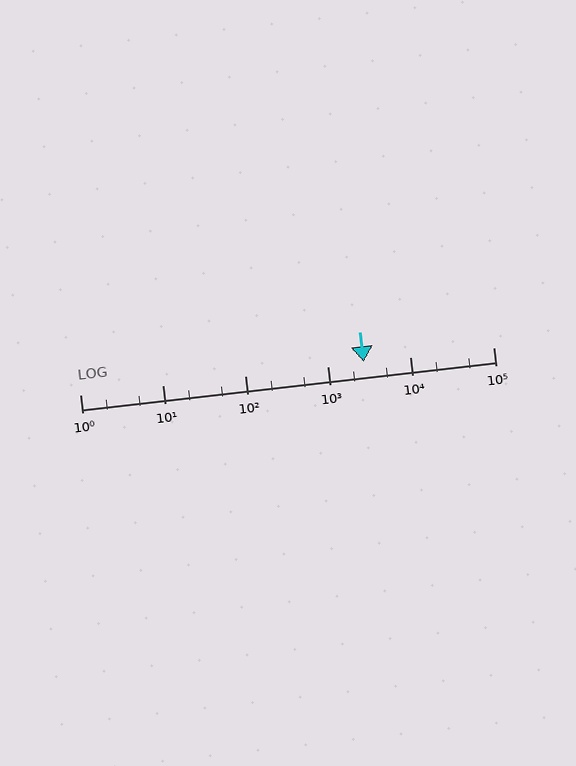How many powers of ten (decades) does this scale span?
The scale spans 5 decades, from 1 to 100000.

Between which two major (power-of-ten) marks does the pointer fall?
The pointer is between 1000 and 10000.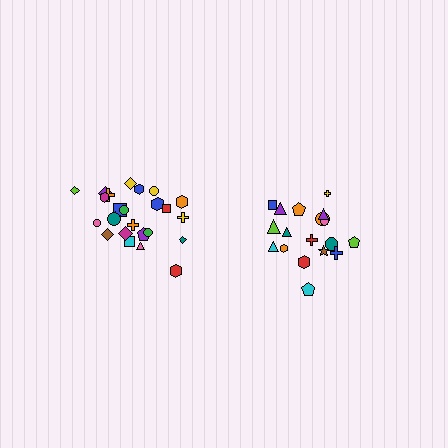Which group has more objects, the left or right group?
The left group.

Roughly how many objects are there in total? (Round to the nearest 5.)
Roughly 45 objects in total.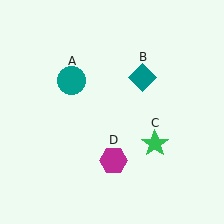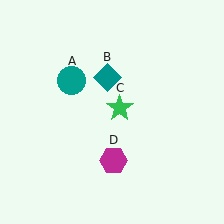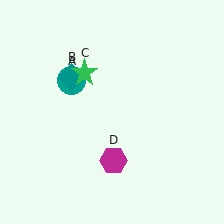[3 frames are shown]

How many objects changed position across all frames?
2 objects changed position: teal diamond (object B), green star (object C).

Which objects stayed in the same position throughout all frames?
Teal circle (object A) and magenta hexagon (object D) remained stationary.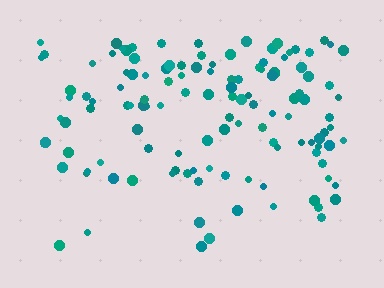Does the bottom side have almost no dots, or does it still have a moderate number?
Still a moderate number, just noticeably fewer than the top.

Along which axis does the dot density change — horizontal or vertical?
Vertical.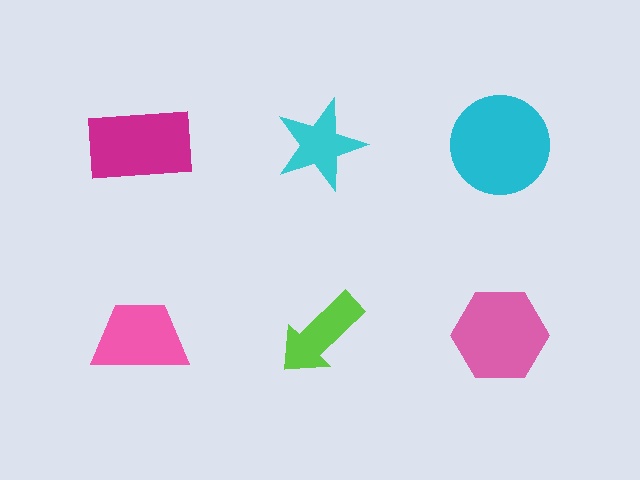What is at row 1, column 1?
A magenta rectangle.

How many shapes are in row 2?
3 shapes.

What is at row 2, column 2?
A lime arrow.